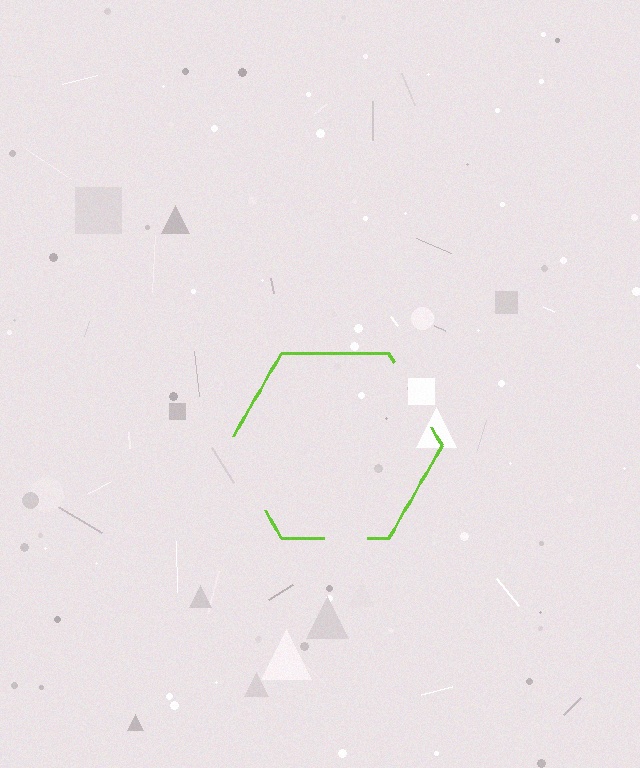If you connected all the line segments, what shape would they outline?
They would outline a hexagon.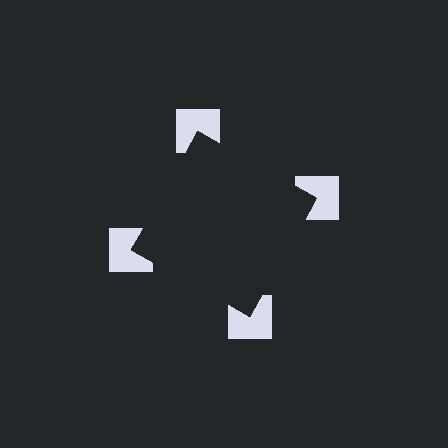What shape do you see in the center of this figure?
An illusory square — its edges are inferred from the aligned wedge cuts in the notched squares, not physically drawn.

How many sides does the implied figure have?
4 sides.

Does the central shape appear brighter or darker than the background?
It typically appears slightly darker than the background, even though no actual brightness change is drawn.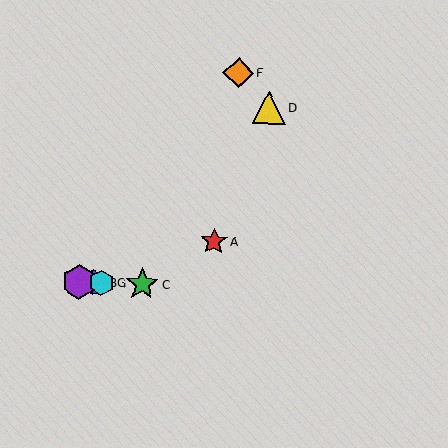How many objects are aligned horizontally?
4 objects (B, C, E, G) are aligned horizontally.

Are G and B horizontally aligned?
Yes, both are at y≈283.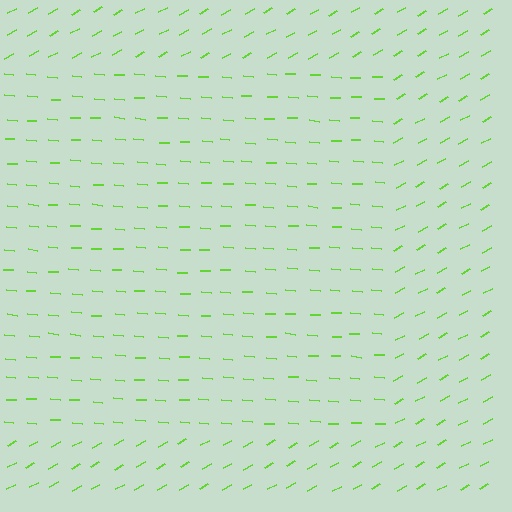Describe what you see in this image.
The image is filled with small lime line segments. A rectangle region in the image has lines oriented differently from the surrounding lines, creating a visible texture boundary.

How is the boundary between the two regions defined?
The boundary is defined purely by a change in line orientation (approximately 33 degrees difference). All lines are the same color and thickness.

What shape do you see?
I see a rectangle.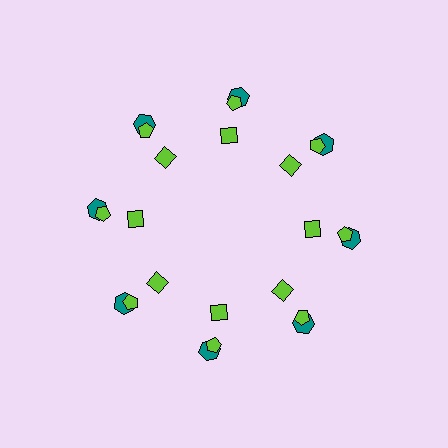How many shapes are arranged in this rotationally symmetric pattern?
There are 24 shapes, arranged in 8 groups of 3.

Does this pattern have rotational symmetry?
Yes, this pattern has 8-fold rotational symmetry. It looks the same after rotating 45 degrees around the center.